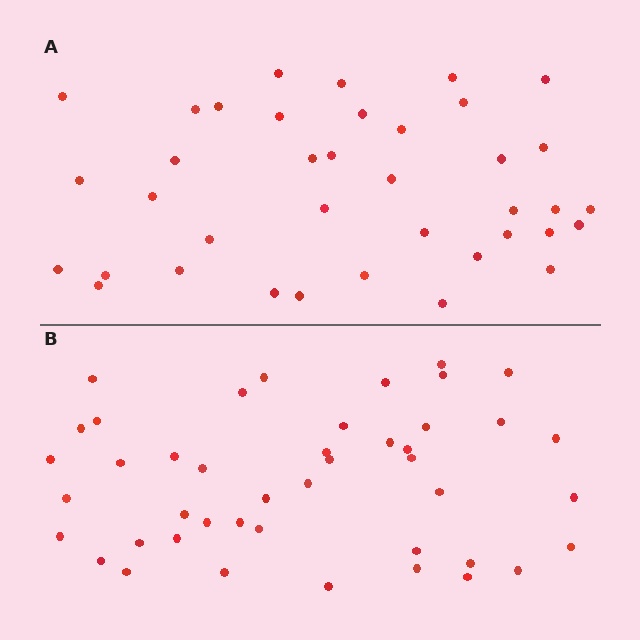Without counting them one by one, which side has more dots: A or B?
Region B (the bottom region) has more dots.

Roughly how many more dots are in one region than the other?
Region B has about 6 more dots than region A.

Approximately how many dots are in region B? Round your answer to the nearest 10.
About 40 dots. (The exact count is 44, which rounds to 40.)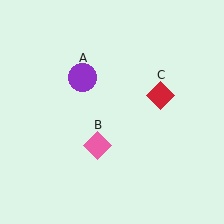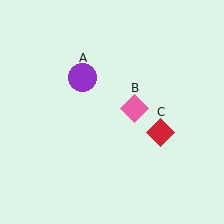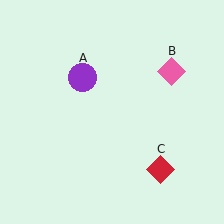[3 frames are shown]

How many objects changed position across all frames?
2 objects changed position: pink diamond (object B), red diamond (object C).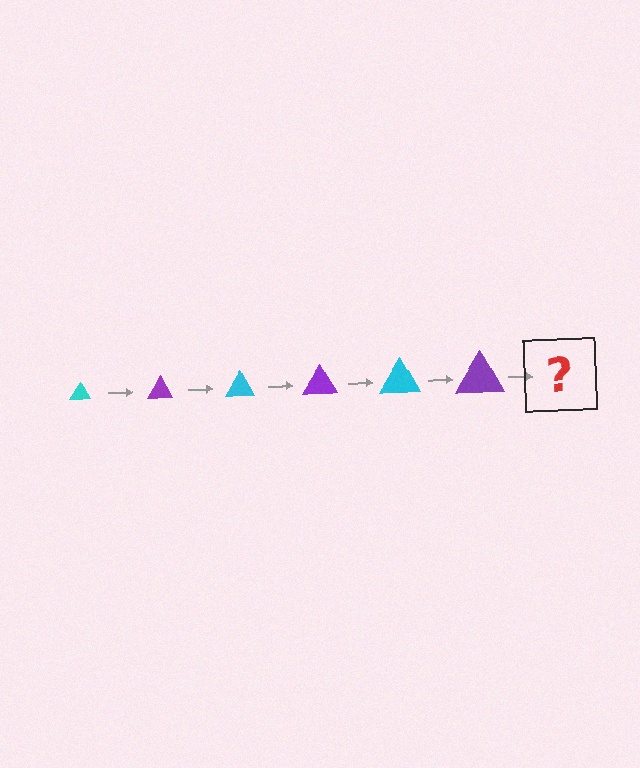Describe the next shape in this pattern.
It should be a cyan triangle, larger than the previous one.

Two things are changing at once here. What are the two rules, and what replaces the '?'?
The two rules are that the triangle grows larger each step and the color cycles through cyan and purple. The '?' should be a cyan triangle, larger than the previous one.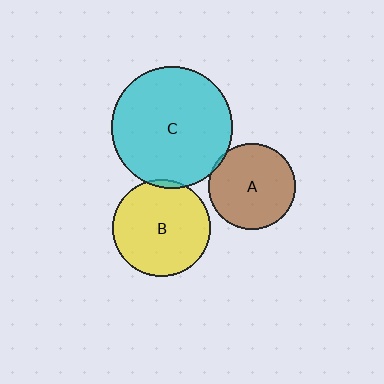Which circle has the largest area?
Circle C (cyan).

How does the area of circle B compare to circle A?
Approximately 1.2 times.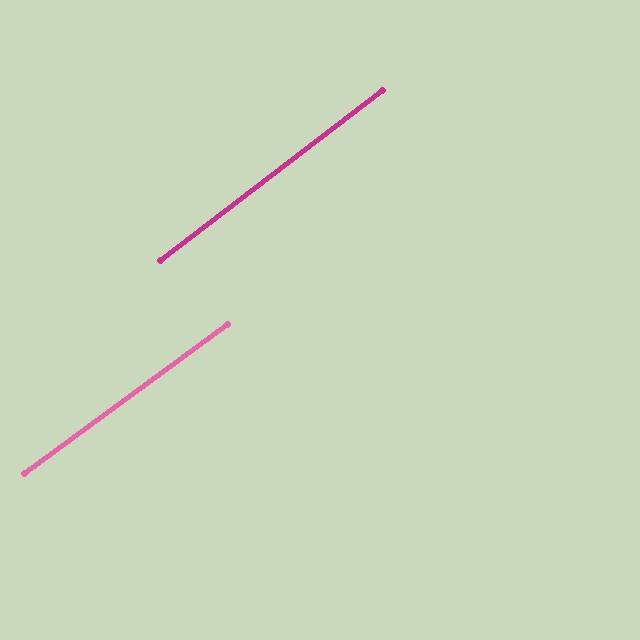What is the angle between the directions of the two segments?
Approximately 1 degree.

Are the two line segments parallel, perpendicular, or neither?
Parallel — their directions differ by only 1.2°.